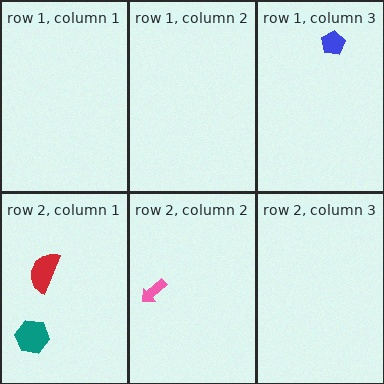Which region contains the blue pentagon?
The row 1, column 3 region.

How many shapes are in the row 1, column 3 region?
1.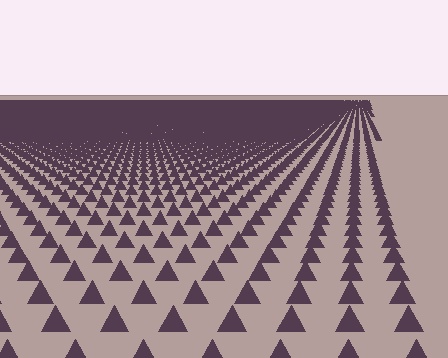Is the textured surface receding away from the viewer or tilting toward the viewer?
The surface is receding away from the viewer. Texture elements get smaller and denser toward the top.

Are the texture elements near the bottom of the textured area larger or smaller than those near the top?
Larger. Near the bottom, elements are closer to the viewer and appear at a bigger on-screen size.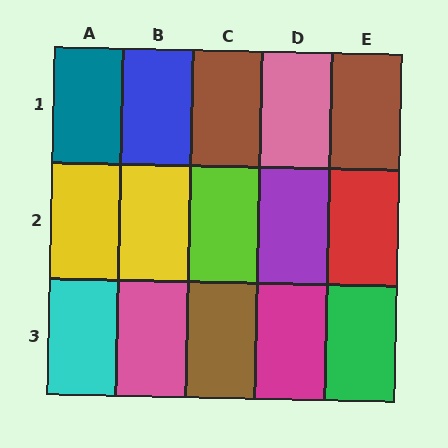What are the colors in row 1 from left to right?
Teal, blue, brown, pink, brown.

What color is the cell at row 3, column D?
Magenta.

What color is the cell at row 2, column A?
Yellow.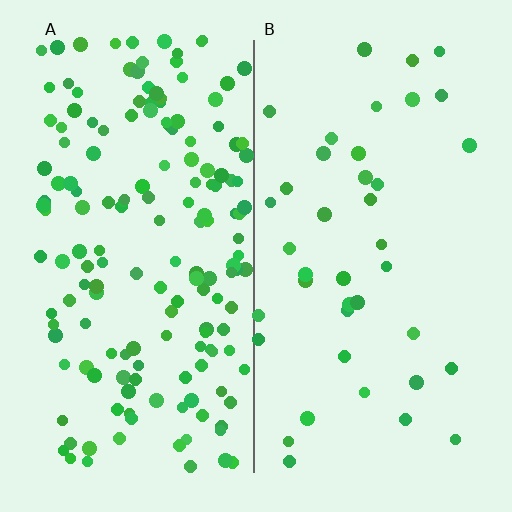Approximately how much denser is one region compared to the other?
Approximately 4.1× — region A over region B.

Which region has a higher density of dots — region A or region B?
A (the left).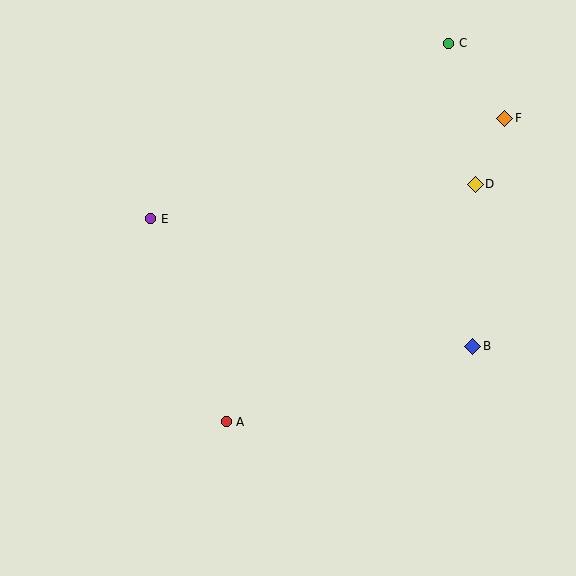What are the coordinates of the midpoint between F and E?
The midpoint between F and E is at (328, 168).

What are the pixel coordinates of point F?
Point F is at (505, 118).